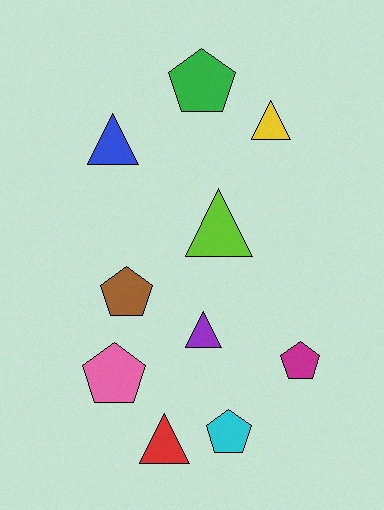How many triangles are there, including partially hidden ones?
There are 5 triangles.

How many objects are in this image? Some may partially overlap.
There are 10 objects.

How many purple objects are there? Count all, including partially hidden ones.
There is 1 purple object.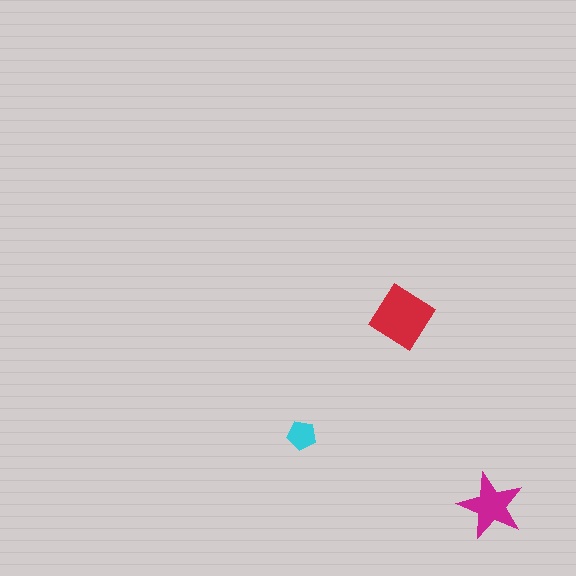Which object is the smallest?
The cyan pentagon.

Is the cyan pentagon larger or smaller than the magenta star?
Smaller.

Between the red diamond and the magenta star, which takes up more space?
The red diamond.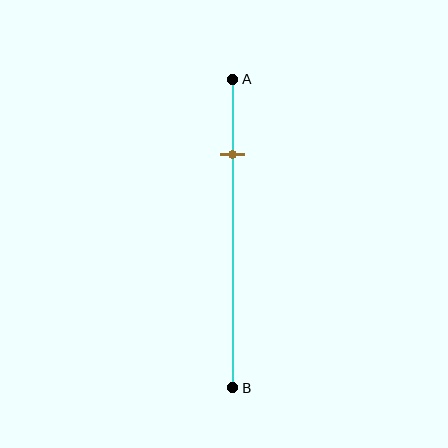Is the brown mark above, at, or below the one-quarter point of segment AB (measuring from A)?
The brown mark is approximately at the one-quarter point of segment AB.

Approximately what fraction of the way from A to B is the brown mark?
The brown mark is approximately 25% of the way from A to B.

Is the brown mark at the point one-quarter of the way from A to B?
Yes, the mark is approximately at the one-quarter point.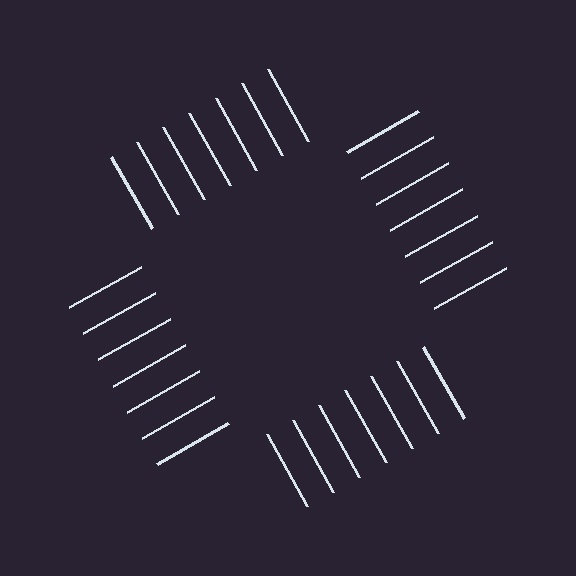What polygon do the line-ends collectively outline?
An illusory square — the line segments terminate on its edges but no continuous stroke is drawn.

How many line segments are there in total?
28 — 7 along each of the 4 edges.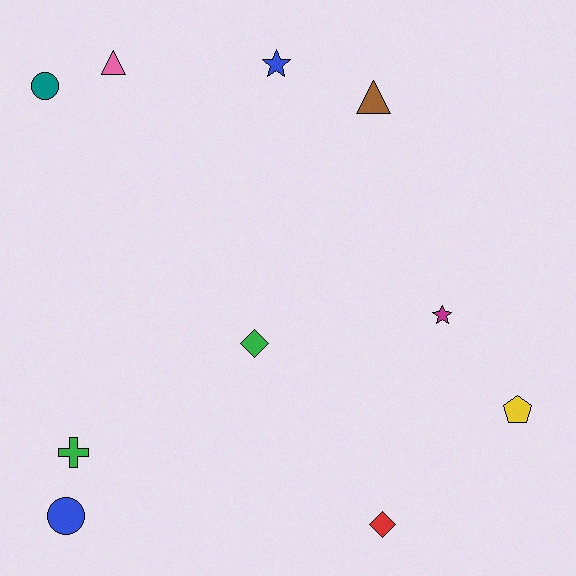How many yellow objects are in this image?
There is 1 yellow object.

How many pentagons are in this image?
There is 1 pentagon.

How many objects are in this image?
There are 10 objects.